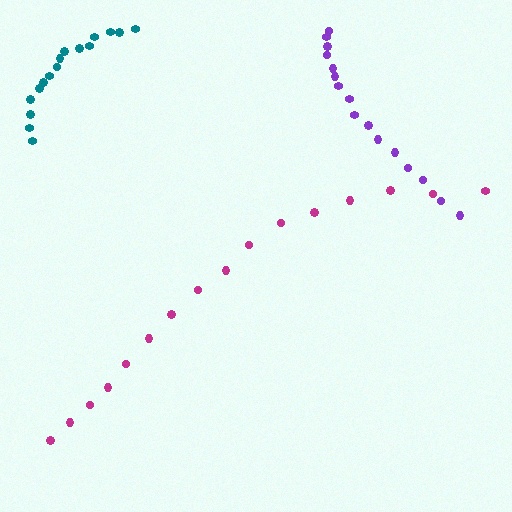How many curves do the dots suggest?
There are 3 distinct paths.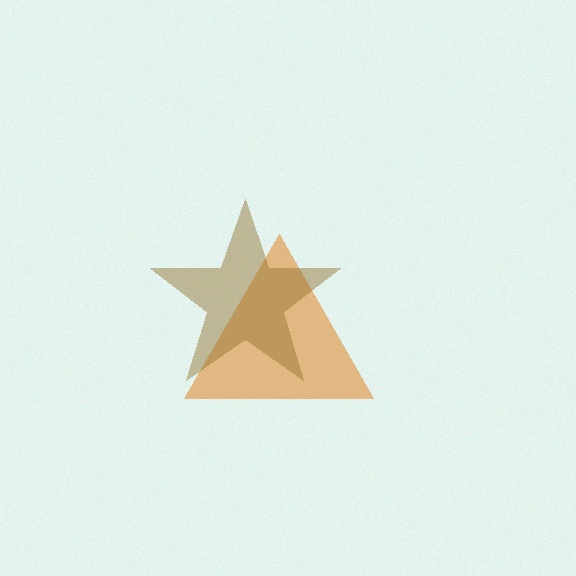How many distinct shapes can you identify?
There are 2 distinct shapes: an orange triangle, a brown star.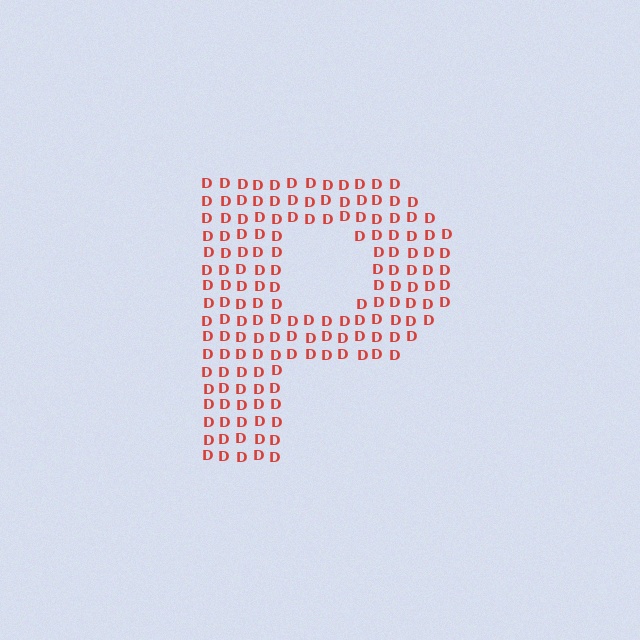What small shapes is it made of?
It is made of small letter D's.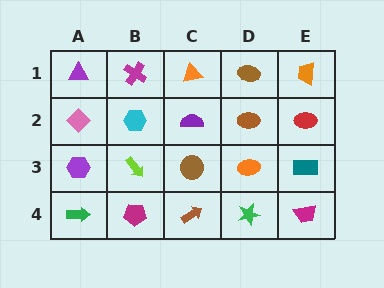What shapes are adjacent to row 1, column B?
A cyan hexagon (row 2, column B), a purple triangle (row 1, column A), an orange triangle (row 1, column C).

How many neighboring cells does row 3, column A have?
3.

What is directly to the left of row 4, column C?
A magenta pentagon.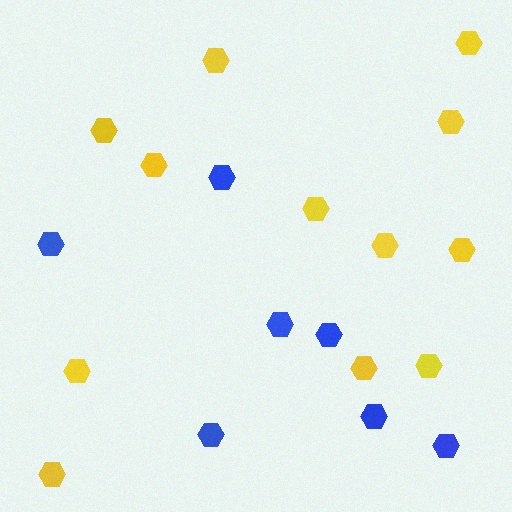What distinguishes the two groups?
There are 2 groups: one group of blue hexagons (7) and one group of yellow hexagons (12).